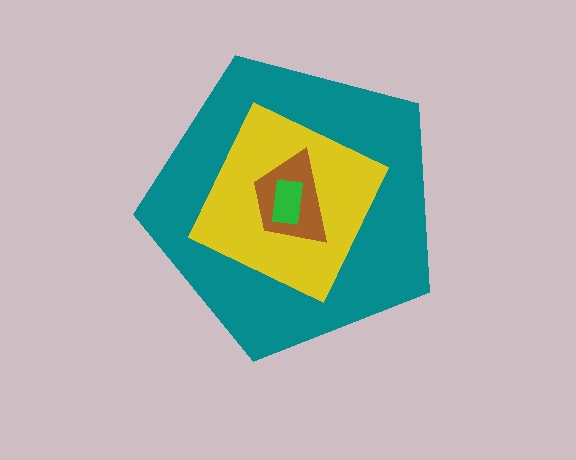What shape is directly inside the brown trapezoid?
The green rectangle.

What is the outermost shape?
The teal pentagon.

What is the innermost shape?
The green rectangle.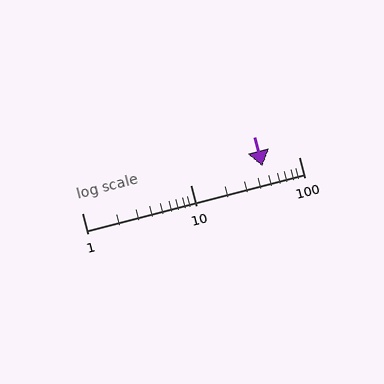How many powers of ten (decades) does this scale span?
The scale spans 2 decades, from 1 to 100.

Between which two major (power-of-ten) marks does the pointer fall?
The pointer is between 10 and 100.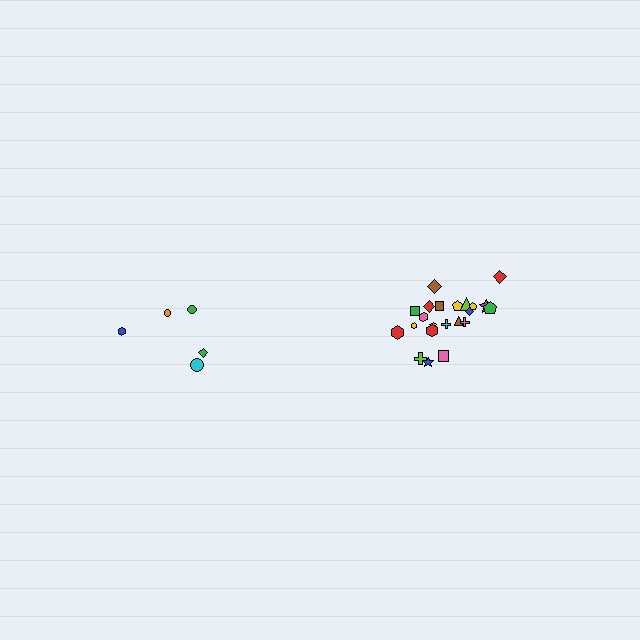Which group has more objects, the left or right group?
The right group.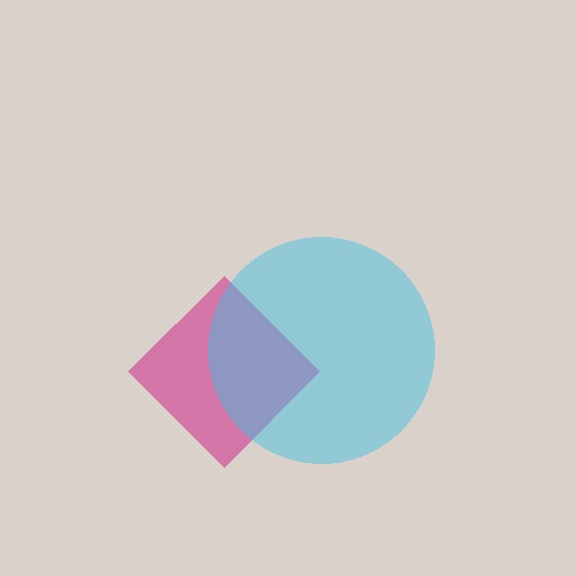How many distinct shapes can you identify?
There are 2 distinct shapes: a magenta diamond, a cyan circle.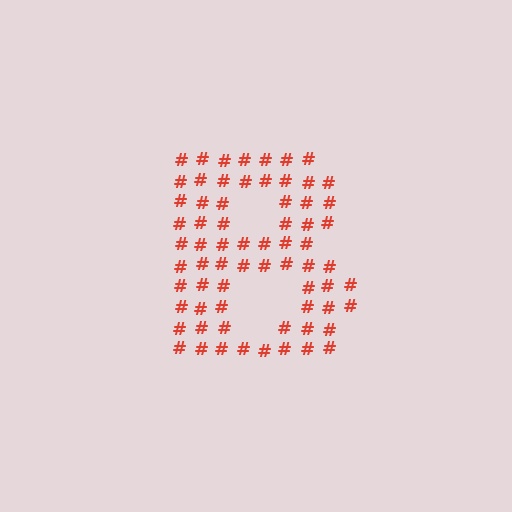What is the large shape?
The large shape is the letter B.